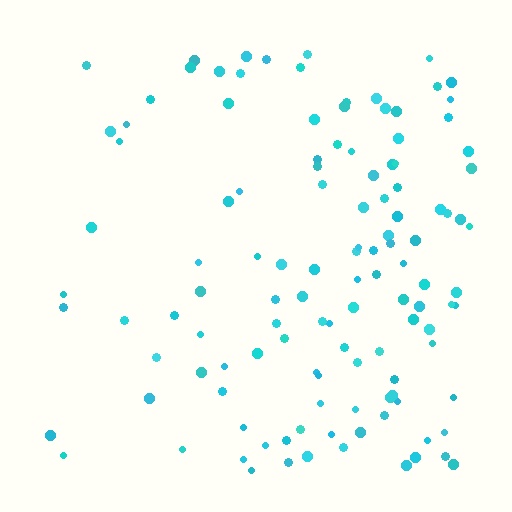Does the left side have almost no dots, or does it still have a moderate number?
Still a moderate number, just noticeably fewer than the right.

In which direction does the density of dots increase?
From left to right, with the right side densest.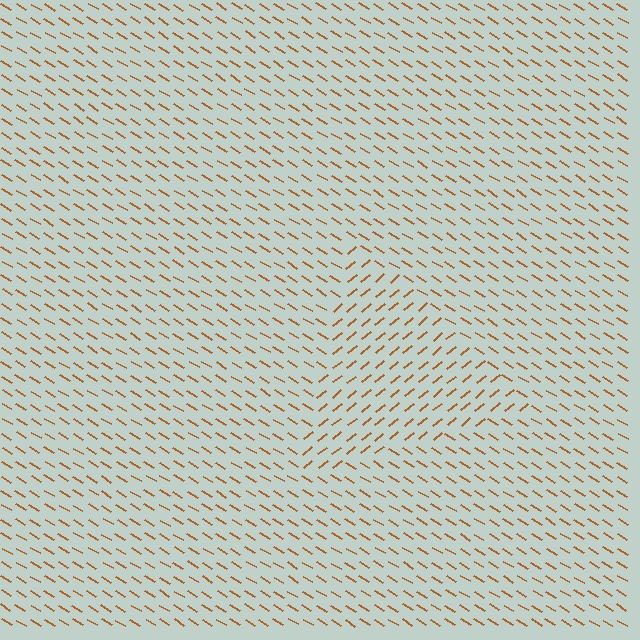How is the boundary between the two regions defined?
The boundary is defined purely by a change in line orientation (approximately 71 degrees difference). All lines are the same color and thickness.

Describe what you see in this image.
The image is filled with small brown line segments. A triangle region in the image has lines oriented differently from the surrounding lines, creating a visible texture boundary.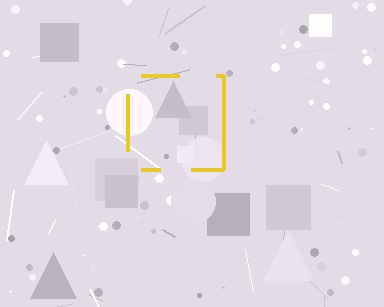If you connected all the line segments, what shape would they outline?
They would outline a square.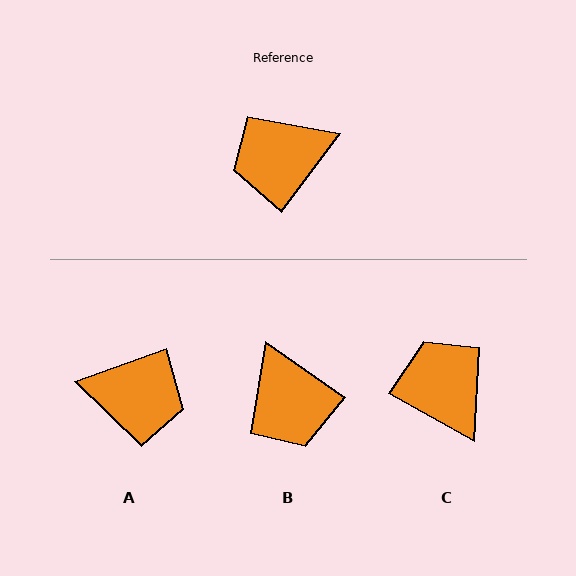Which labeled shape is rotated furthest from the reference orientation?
A, about 147 degrees away.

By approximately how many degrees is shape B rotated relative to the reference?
Approximately 92 degrees counter-clockwise.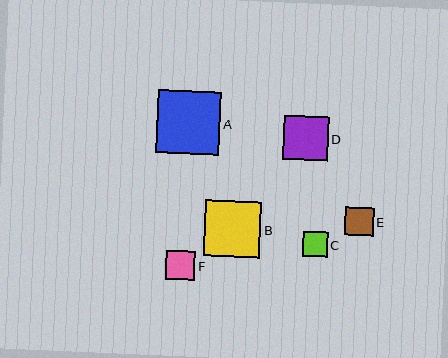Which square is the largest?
Square A is the largest with a size of approximately 63 pixels.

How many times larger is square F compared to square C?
Square F is approximately 1.2 times the size of square C.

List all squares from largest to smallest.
From largest to smallest: A, B, D, F, E, C.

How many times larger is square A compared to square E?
Square A is approximately 2.2 times the size of square E.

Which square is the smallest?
Square C is the smallest with a size of approximately 25 pixels.